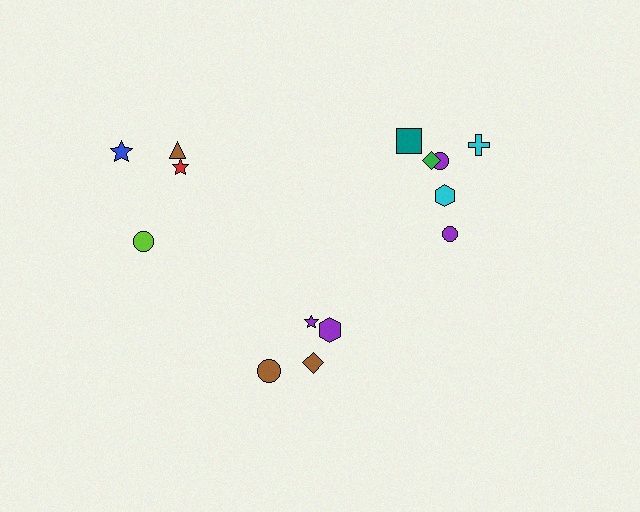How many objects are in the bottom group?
There are 4 objects.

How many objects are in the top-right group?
There are 6 objects.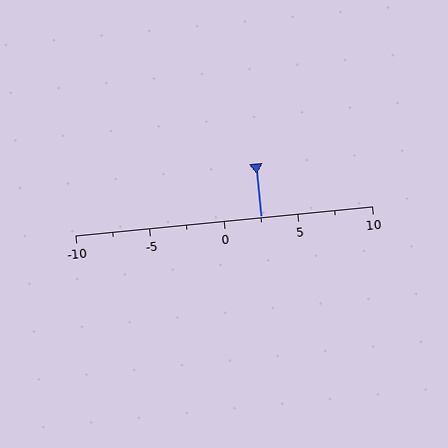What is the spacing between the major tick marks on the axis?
The major ticks are spaced 5 apart.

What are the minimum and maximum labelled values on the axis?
The axis runs from -10 to 10.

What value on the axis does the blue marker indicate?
The marker indicates approximately 2.5.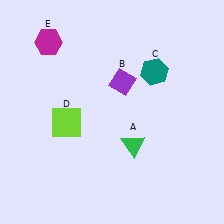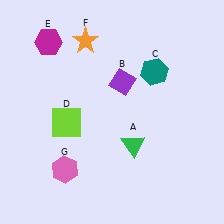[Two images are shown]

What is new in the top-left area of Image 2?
An orange star (F) was added in the top-left area of Image 2.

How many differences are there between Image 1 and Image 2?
There are 2 differences between the two images.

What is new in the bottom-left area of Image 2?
A pink hexagon (G) was added in the bottom-left area of Image 2.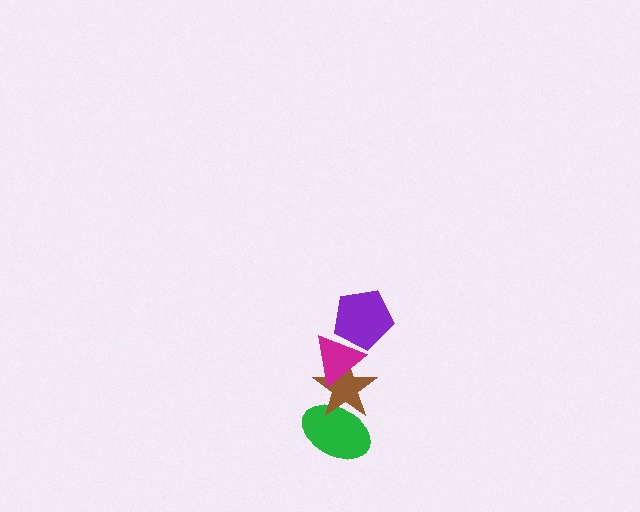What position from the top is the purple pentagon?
The purple pentagon is 1st from the top.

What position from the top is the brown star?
The brown star is 3rd from the top.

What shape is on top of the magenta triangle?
The purple pentagon is on top of the magenta triangle.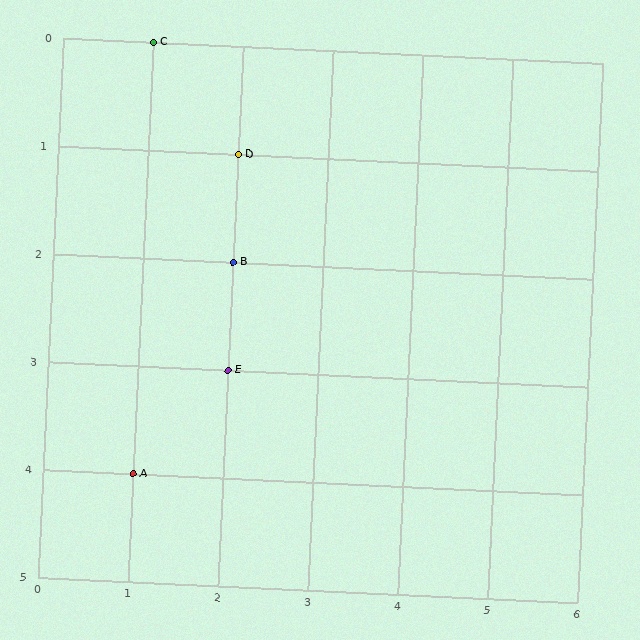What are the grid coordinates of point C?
Point C is at grid coordinates (1, 0).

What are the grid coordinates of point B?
Point B is at grid coordinates (2, 2).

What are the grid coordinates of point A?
Point A is at grid coordinates (1, 4).